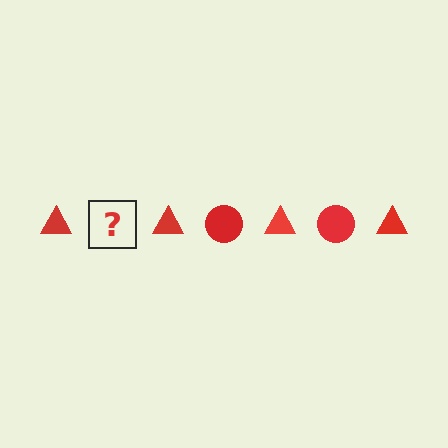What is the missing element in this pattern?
The missing element is a red circle.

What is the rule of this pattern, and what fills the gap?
The rule is that the pattern cycles through triangle, circle shapes in red. The gap should be filled with a red circle.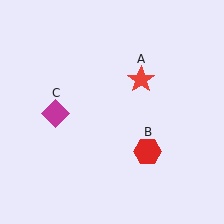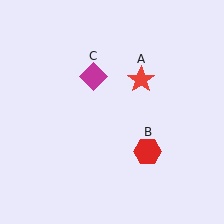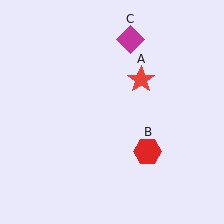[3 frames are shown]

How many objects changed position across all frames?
1 object changed position: magenta diamond (object C).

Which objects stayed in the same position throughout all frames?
Red star (object A) and red hexagon (object B) remained stationary.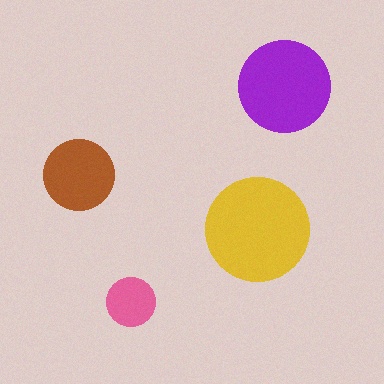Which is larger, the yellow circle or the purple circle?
The yellow one.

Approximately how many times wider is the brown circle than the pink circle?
About 1.5 times wider.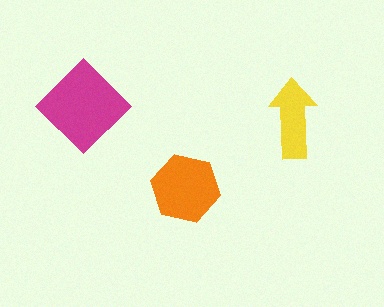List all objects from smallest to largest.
The yellow arrow, the orange hexagon, the magenta diamond.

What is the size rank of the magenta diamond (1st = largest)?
1st.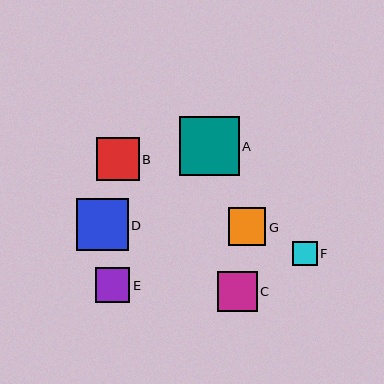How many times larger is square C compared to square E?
Square C is approximately 1.2 times the size of square E.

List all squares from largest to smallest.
From largest to smallest: A, D, B, C, G, E, F.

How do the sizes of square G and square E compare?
Square G and square E are approximately the same size.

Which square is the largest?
Square A is the largest with a size of approximately 59 pixels.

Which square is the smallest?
Square F is the smallest with a size of approximately 24 pixels.